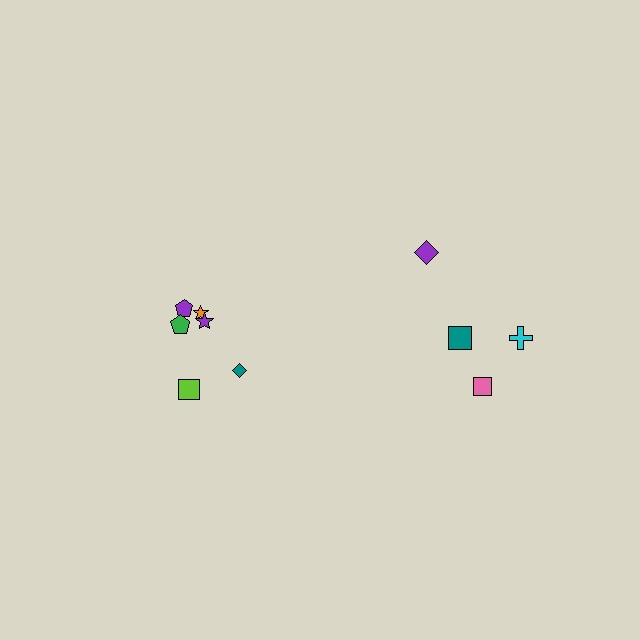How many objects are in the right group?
There are 4 objects.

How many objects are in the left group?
There are 6 objects.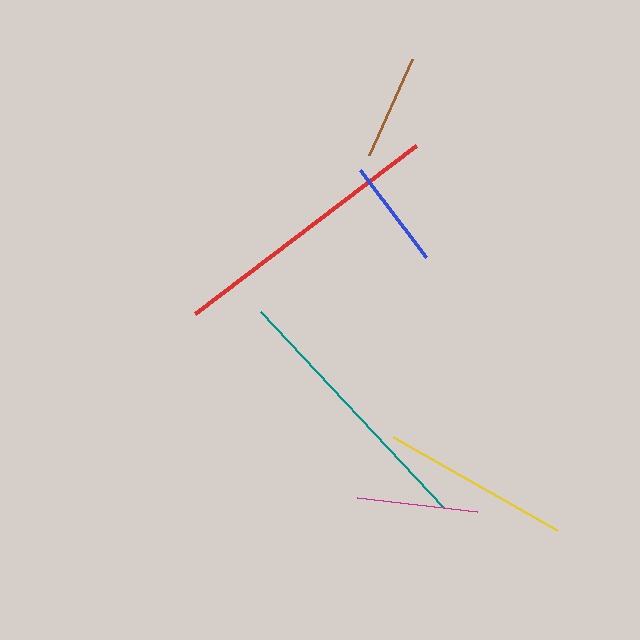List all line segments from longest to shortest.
From longest to shortest: red, teal, yellow, magenta, blue, brown.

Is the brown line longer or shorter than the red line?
The red line is longer than the brown line.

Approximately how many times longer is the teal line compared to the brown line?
The teal line is approximately 2.5 times the length of the brown line.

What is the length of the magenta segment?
The magenta segment is approximately 121 pixels long.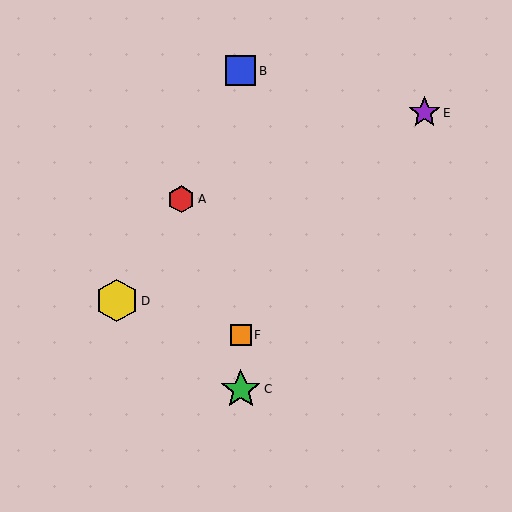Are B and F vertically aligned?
Yes, both are at x≈241.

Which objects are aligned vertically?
Objects B, C, F are aligned vertically.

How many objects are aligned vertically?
3 objects (B, C, F) are aligned vertically.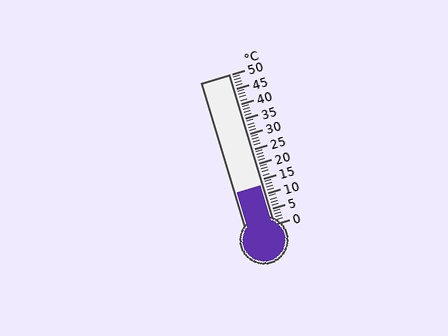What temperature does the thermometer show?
The thermometer shows approximately 13°C.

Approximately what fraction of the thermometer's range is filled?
The thermometer is filled to approximately 25% of its range.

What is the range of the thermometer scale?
The thermometer scale ranges from 0°C to 50°C.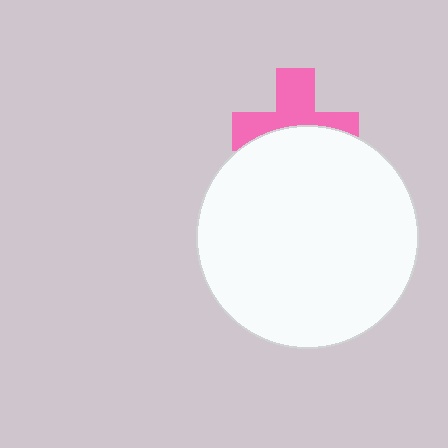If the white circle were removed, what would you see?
You would see the complete pink cross.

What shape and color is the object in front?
The object in front is a white circle.